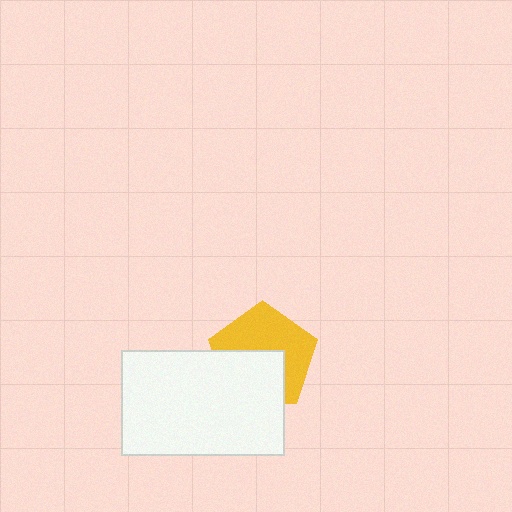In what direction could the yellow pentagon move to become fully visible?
The yellow pentagon could move up. That would shift it out from behind the white rectangle entirely.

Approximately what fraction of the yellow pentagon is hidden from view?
Roughly 45% of the yellow pentagon is hidden behind the white rectangle.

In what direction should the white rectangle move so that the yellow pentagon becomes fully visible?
The white rectangle should move down. That is the shortest direction to clear the overlap and leave the yellow pentagon fully visible.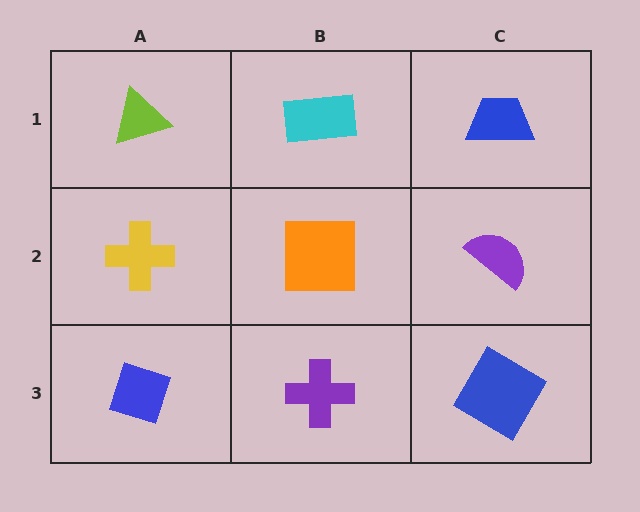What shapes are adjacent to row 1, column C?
A purple semicircle (row 2, column C), a cyan rectangle (row 1, column B).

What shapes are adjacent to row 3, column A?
A yellow cross (row 2, column A), a purple cross (row 3, column B).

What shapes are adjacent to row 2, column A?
A lime triangle (row 1, column A), a blue diamond (row 3, column A), an orange square (row 2, column B).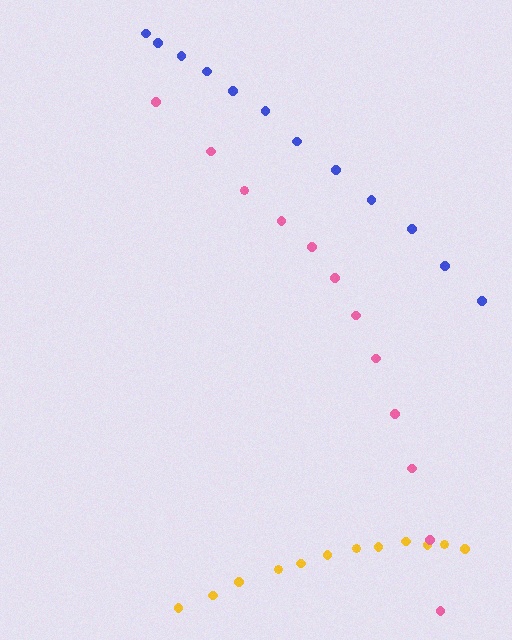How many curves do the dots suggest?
There are 3 distinct paths.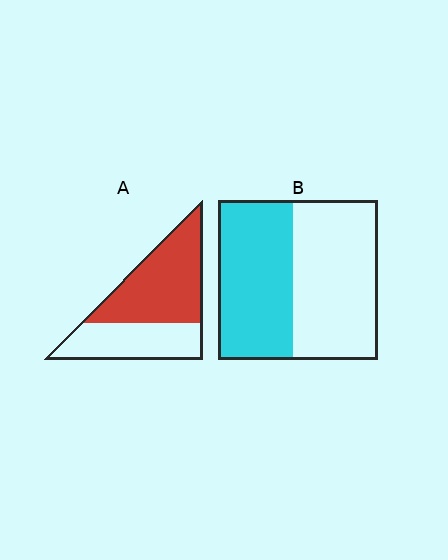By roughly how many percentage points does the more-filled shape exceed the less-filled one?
By roughly 10 percentage points (A over B).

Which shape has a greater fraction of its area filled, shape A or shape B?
Shape A.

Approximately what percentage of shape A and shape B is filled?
A is approximately 60% and B is approximately 45%.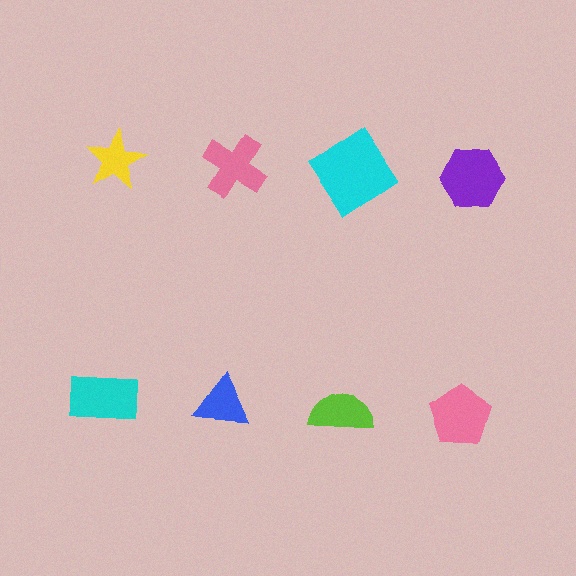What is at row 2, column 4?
A pink pentagon.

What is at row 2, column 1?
A cyan rectangle.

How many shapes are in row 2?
4 shapes.